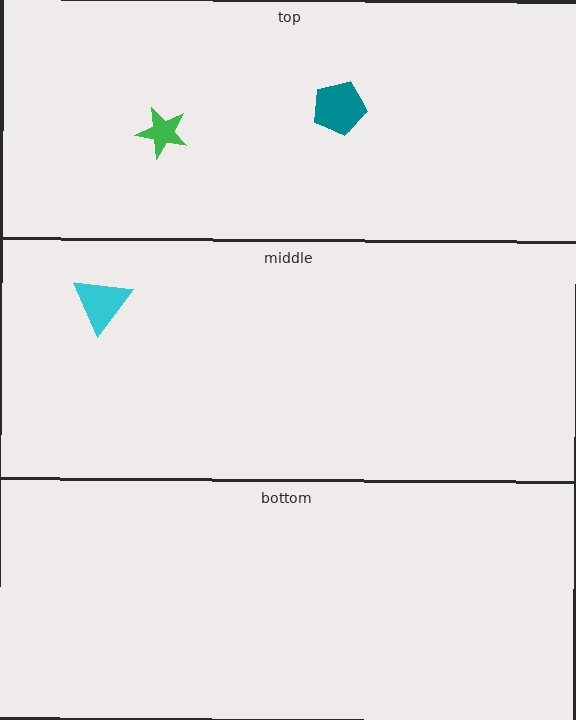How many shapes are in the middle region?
1.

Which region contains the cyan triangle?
The middle region.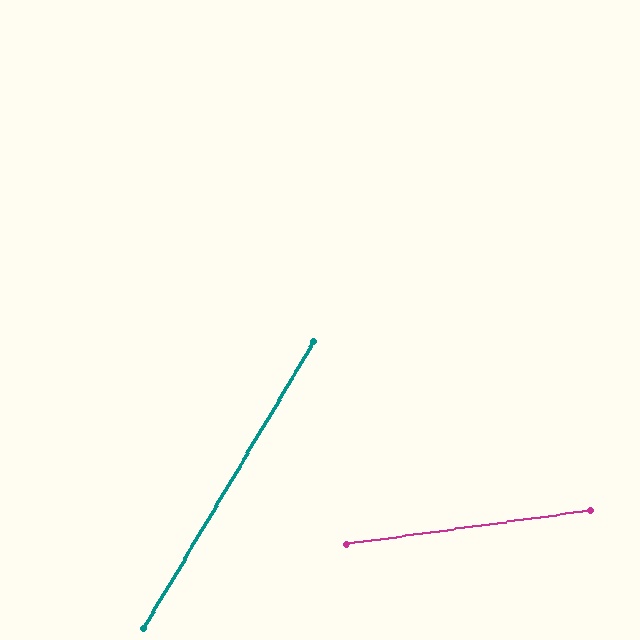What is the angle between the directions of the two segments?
Approximately 52 degrees.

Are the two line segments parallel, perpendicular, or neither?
Neither parallel nor perpendicular — they differ by about 52°.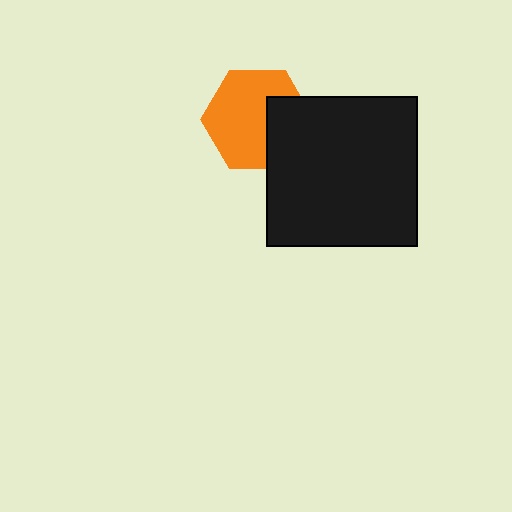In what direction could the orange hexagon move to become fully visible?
The orange hexagon could move left. That would shift it out from behind the black square entirely.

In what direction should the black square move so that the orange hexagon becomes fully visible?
The black square should move right. That is the shortest direction to clear the overlap and leave the orange hexagon fully visible.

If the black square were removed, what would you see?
You would see the complete orange hexagon.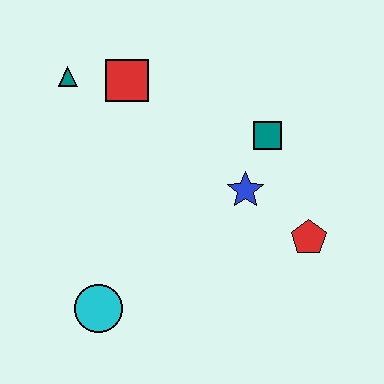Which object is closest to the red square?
The teal triangle is closest to the red square.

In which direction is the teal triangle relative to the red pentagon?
The teal triangle is to the left of the red pentagon.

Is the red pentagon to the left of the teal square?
No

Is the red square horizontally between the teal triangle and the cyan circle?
No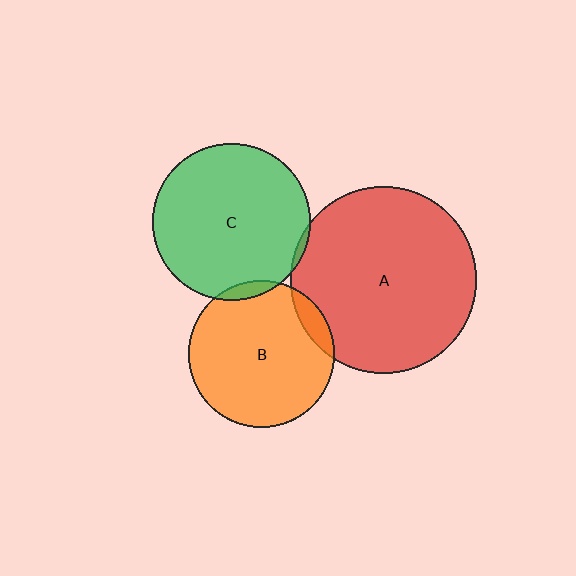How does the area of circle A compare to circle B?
Approximately 1.6 times.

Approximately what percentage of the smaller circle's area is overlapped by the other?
Approximately 10%.